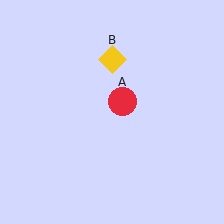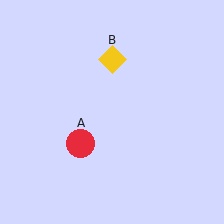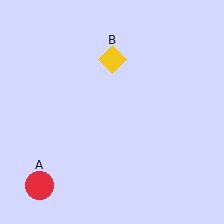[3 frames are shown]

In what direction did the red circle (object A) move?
The red circle (object A) moved down and to the left.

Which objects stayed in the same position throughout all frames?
Yellow diamond (object B) remained stationary.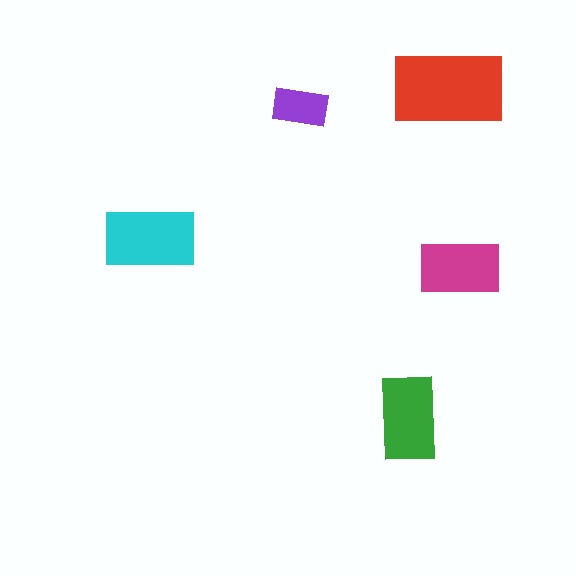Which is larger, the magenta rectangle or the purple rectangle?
The magenta one.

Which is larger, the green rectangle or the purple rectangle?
The green one.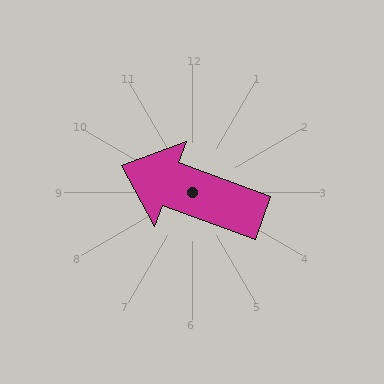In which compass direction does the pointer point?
West.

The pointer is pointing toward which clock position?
Roughly 10 o'clock.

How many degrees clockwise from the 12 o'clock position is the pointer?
Approximately 290 degrees.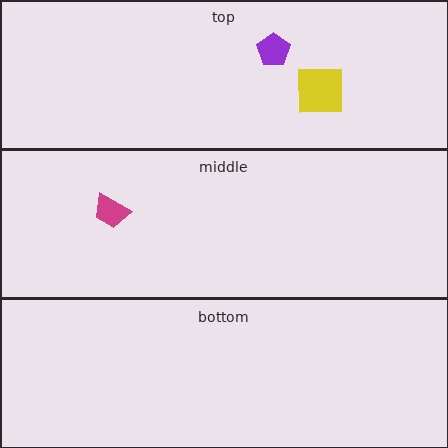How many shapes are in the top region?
2.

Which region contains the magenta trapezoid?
The middle region.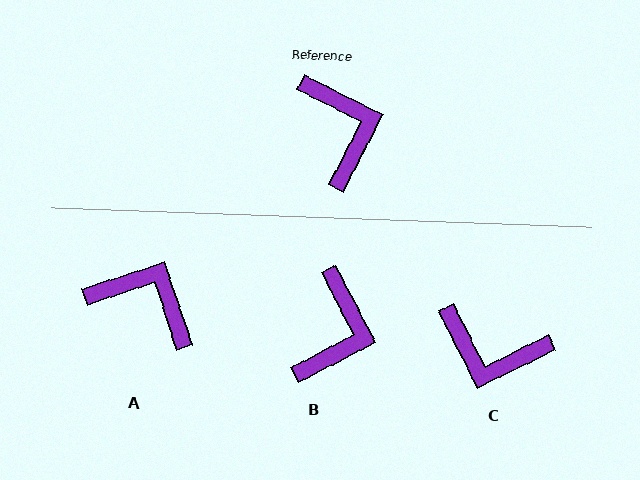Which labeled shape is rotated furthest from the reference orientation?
C, about 126 degrees away.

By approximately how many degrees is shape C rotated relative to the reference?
Approximately 126 degrees clockwise.